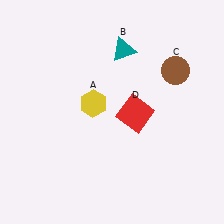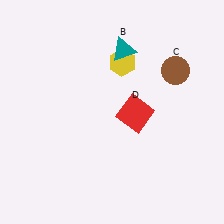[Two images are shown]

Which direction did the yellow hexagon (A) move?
The yellow hexagon (A) moved up.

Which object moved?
The yellow hexagon (A) moved up.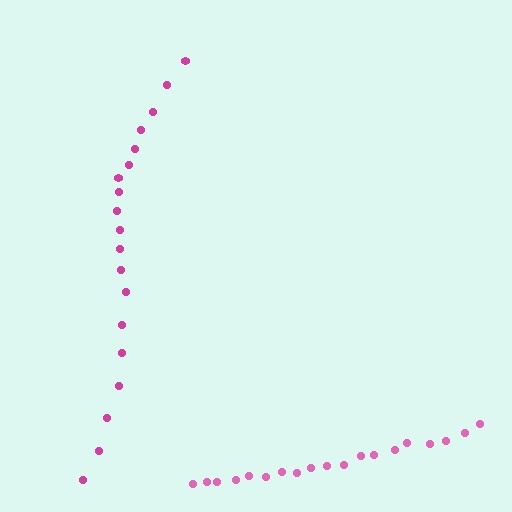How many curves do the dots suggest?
There are 2 distinct paths.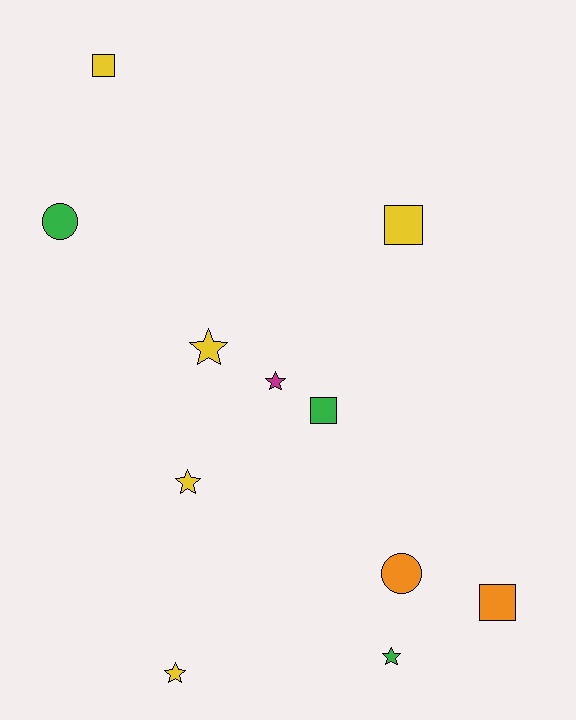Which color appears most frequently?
Yellow, with 5 objects.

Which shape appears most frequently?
Star, with 5 objects.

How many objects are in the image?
There are 11 objects.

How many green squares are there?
There is 1 green square.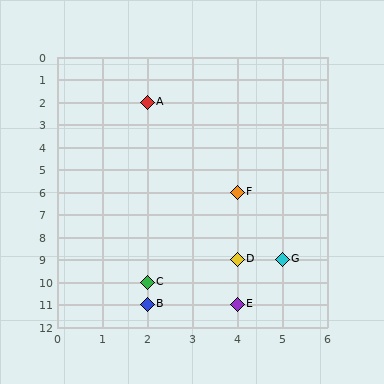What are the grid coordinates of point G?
Point G is at grid coordinates (5, 9).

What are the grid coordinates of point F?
Point F is at grid coordinates (4, 6).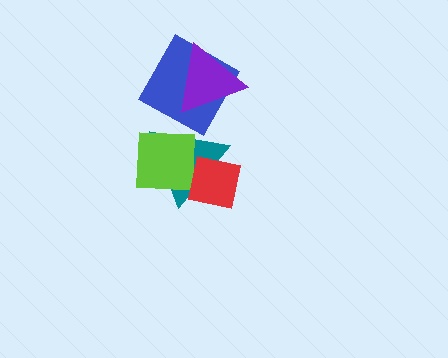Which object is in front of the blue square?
The purple triangle is in front of the blue square.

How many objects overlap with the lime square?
1 object overlaps with the lime square.